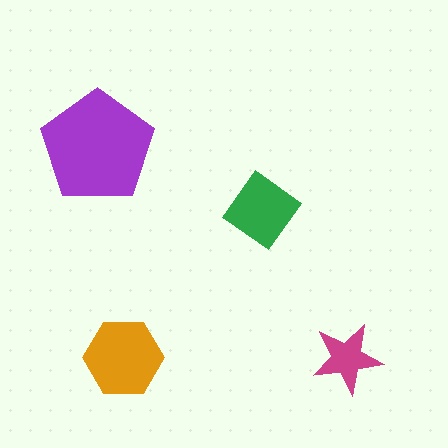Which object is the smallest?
The magenta star.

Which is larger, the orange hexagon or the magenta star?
The orange hexagon.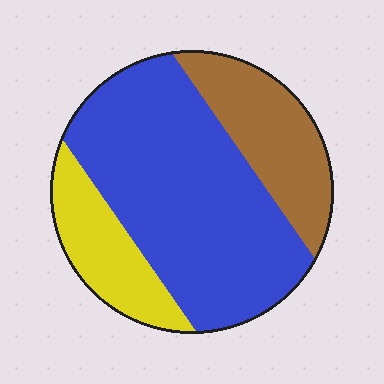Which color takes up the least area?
Yellow, at roughly 20%.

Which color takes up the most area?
Blue, at roughly 60%.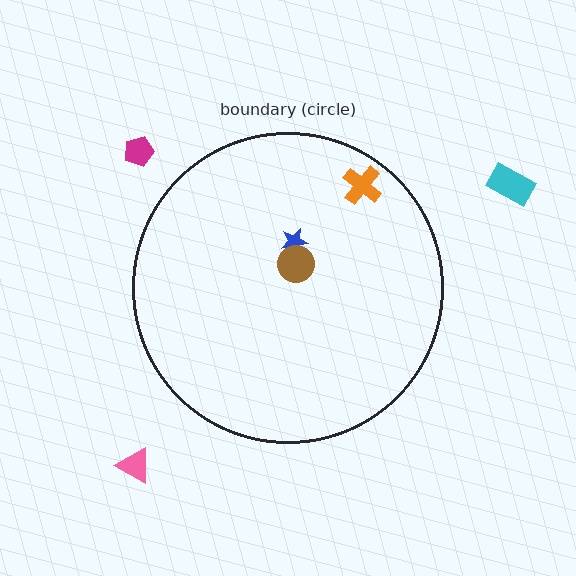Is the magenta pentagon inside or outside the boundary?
Outside.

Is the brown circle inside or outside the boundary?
Inside.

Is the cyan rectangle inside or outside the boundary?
Outside.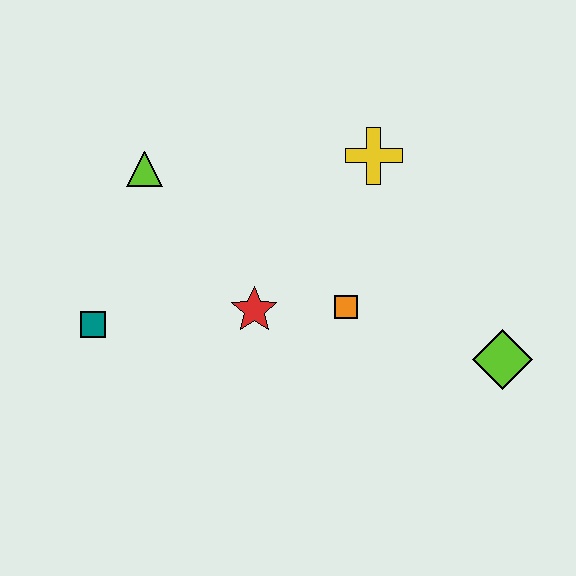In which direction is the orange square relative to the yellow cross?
The orange square is below the yellow cross.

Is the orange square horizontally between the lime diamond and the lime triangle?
Yes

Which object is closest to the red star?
The orange square is closest to the red star.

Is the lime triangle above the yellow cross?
No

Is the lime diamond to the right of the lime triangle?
Yes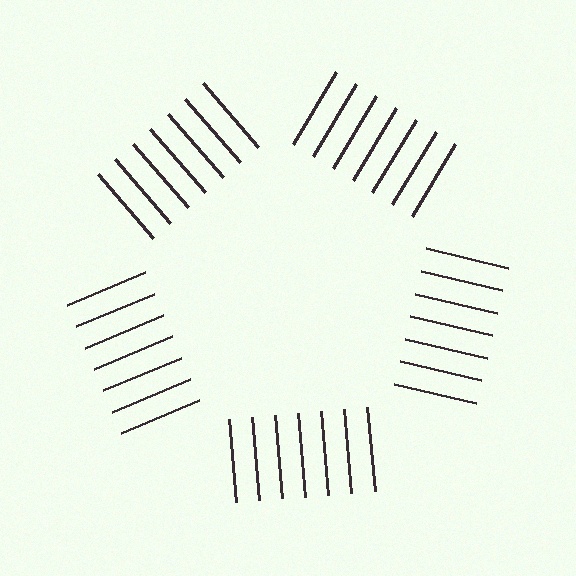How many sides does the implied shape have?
5 sides — the line-ends trace a pentagon.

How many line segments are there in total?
35 — 7 along each of the 5 edges.